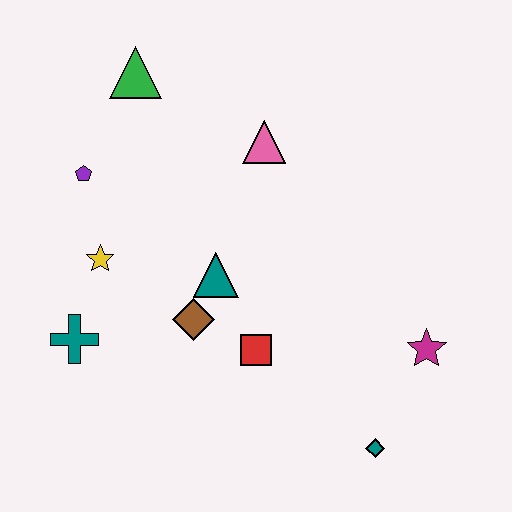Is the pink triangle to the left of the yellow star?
No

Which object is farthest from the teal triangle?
The teal diamond is farthest from the teal triangle.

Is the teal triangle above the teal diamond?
Yes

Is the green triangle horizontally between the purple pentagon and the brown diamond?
Yes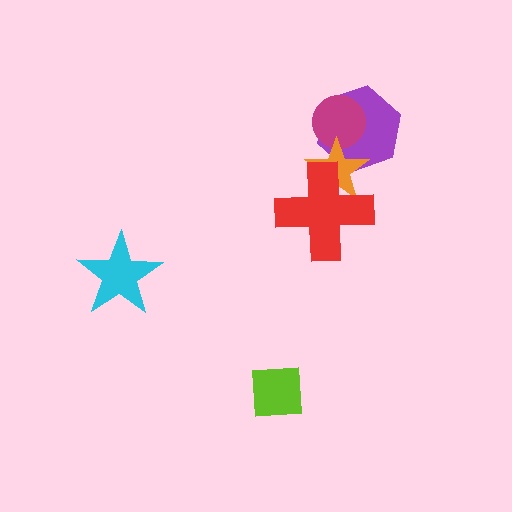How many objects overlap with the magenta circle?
2 objects overlap with the magenta circle.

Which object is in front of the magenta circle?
The orange star is in front of the magenta circle.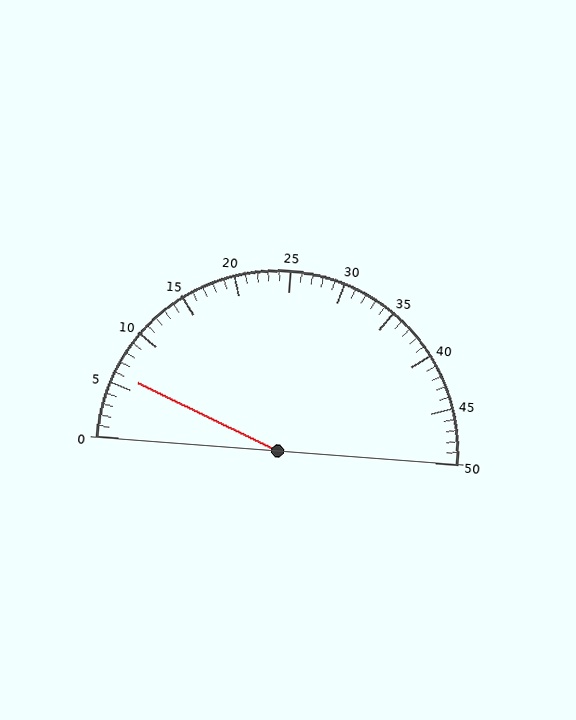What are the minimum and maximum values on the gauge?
The gauge ranges from 0 to 50.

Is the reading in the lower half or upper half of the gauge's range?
The reading is in the lower half of the range (0 to 50).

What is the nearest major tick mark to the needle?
The nearest major tick mark is 5.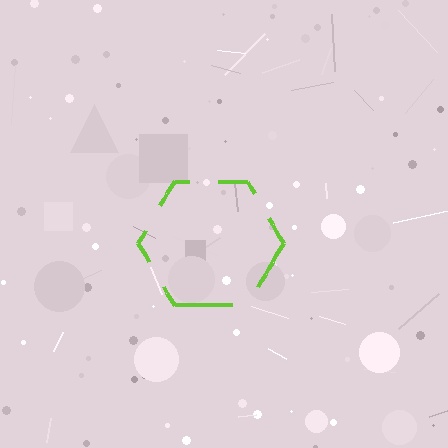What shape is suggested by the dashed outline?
The dashed outline suggests a hexagon.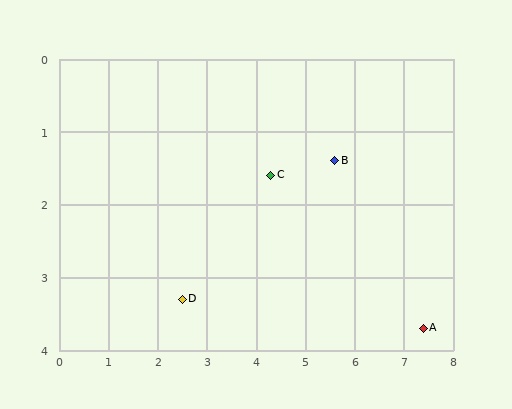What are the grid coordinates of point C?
Point C is at approximately (4.3, 1.6).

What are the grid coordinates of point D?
Point D is at approximately (2.5, 3.3).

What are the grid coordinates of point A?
Point A is at approximately (7.4, 3.7).